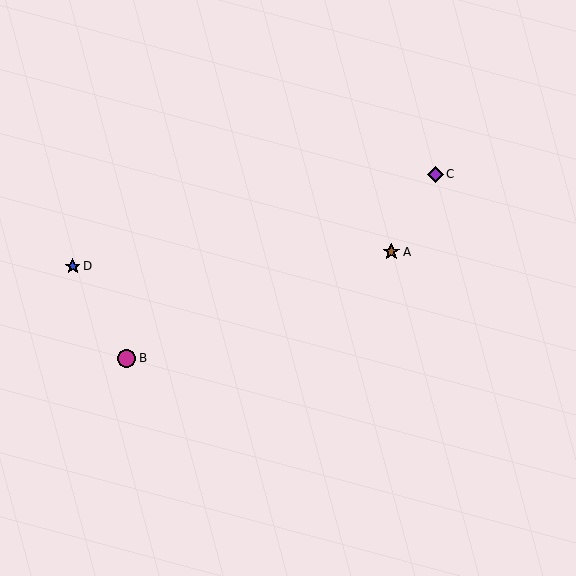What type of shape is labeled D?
Shape D is a blue star.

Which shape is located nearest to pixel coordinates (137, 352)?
The magenta circle (labeled B) at (126, 358) is nearest to that location.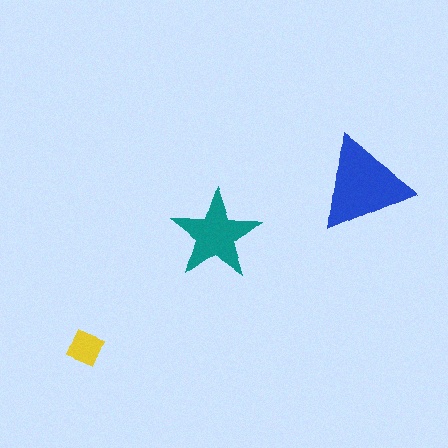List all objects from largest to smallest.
The blue triangle, the teal star, the yellow diamond.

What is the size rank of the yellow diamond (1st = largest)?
3rd.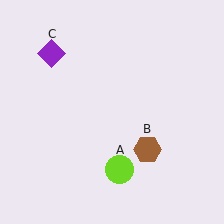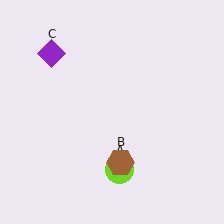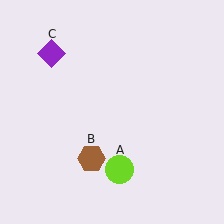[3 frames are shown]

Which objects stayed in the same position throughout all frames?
Lime circle (object A) and purple diamond (object C) remained stationary.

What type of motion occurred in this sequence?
The brown hexagon (object B) rotated clockwise around the center of the scene.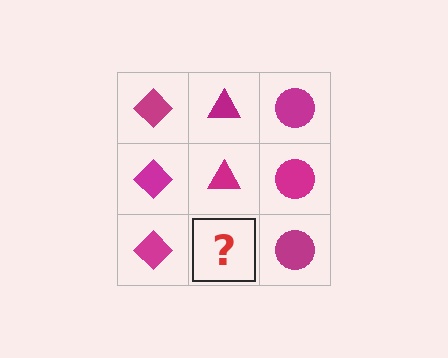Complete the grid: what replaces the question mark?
The question mark should be replaced with a magenta triangle.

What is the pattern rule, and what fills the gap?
The rule is that each column has a consistent shape. The gap should be filled with a magenta triangle.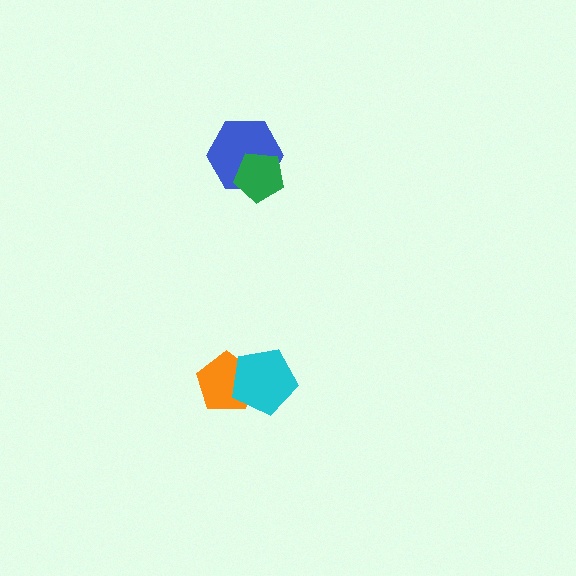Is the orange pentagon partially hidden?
Yes, it is partially covered by another shape.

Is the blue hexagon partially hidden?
Yes, it is partially covered by another shape.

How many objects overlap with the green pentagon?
1 object overlaps with the green pentagon.